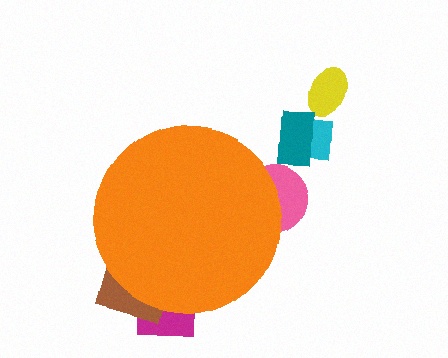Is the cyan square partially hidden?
No, the cyan square is fully visible.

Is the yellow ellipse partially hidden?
No, the yellow ellipse is fully visible.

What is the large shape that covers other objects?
An orange circle.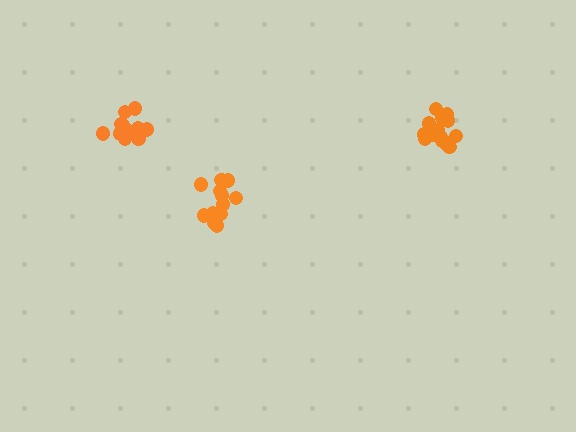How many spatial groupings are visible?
There are 3 spatial groupings.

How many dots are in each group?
Group 1: 13 dots, Group 2: 15 dots, Group 3: 12 dots (40 total).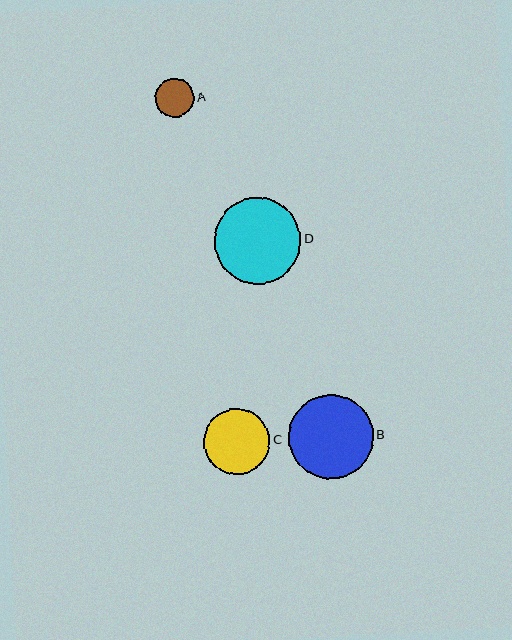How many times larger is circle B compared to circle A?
Circle B is approximately 2.2 times the size of circle A.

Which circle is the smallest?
Circle A is the smallest with a size of approximately 39 pixels.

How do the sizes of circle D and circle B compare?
Circle D and circle B are approximately the same size.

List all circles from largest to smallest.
From largest to smallest: D, B, C, A.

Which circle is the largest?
Circle D is the largest with a size of approximately 87 pixels.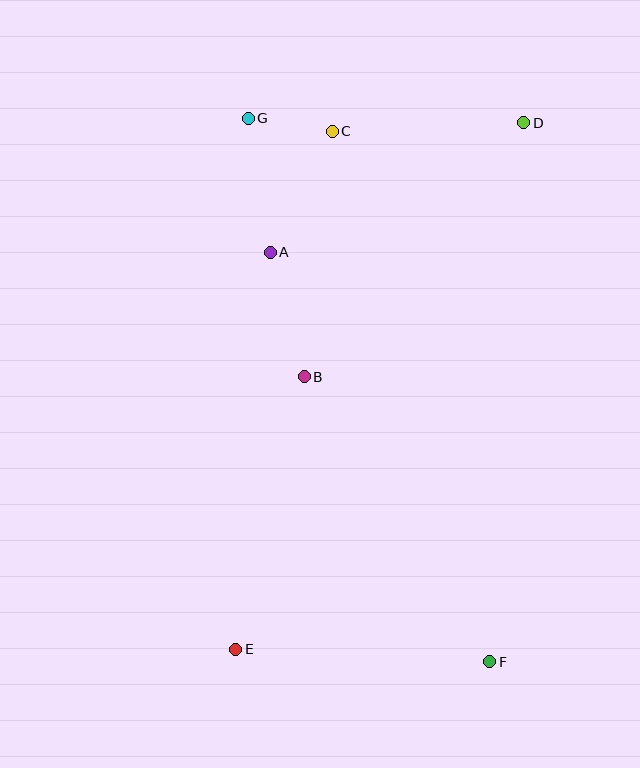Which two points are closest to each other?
Points C and G are closest to each other.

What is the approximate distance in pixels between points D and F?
The distance between D and F is approximately 540 pixels.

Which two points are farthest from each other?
Points D and E are farthest from each other.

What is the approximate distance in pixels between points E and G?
The distance between E and G is approximately 531 pixels.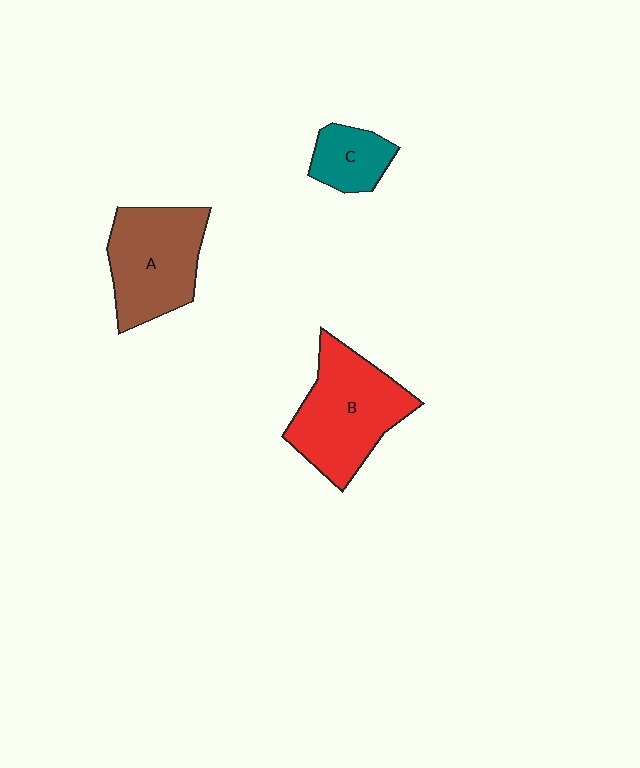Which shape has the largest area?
Shape B (red).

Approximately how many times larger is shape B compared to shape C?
Approximately 2.4 times.